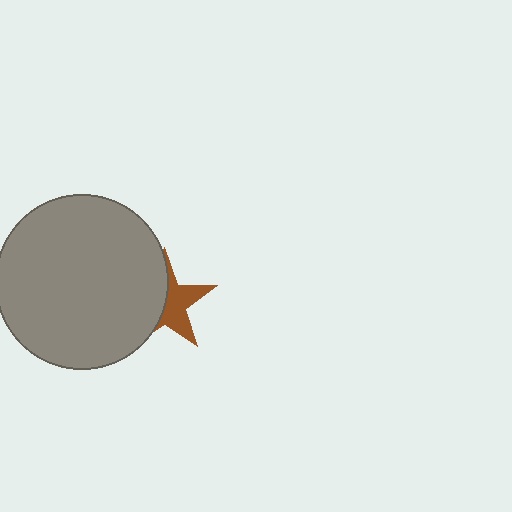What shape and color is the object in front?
The object in front is a gray circle.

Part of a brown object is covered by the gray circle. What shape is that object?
It is a star.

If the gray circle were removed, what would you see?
You would see the complete brown star.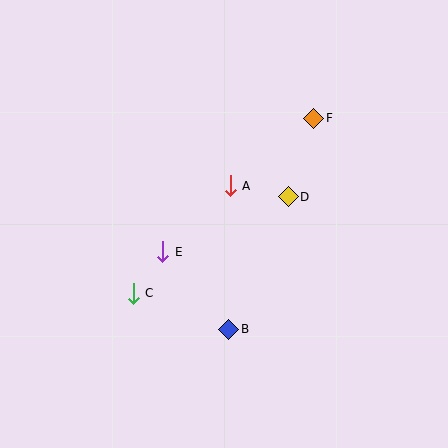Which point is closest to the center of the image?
Point A at (230, 186) is closest to the center.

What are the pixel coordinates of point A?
Point A is at (230, 186).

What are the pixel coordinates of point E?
Point E is at (163, 252).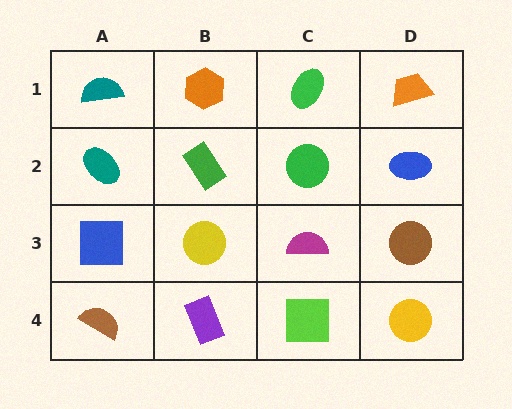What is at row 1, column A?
A teal semicircle.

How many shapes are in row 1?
4 shapes.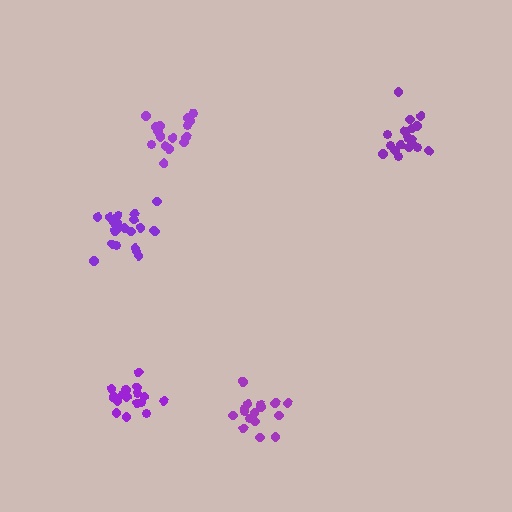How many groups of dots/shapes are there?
There are 5 groups.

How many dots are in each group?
Group 1: 21 dots, Group 2: 16 dots, Group 3: 16 dots, Group 4: 17 dots, Group 5: 18 dots (88 total).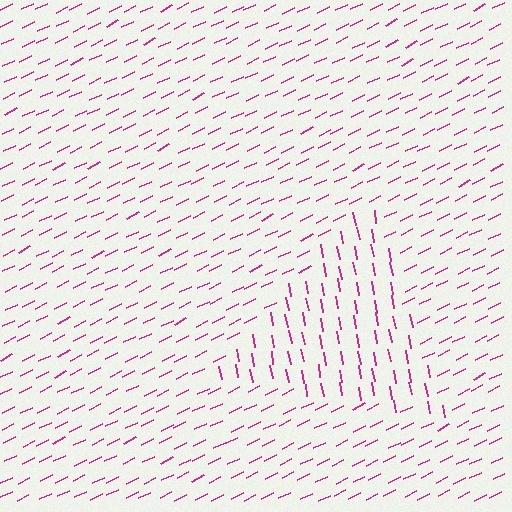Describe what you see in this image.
The image is filled with small magenta line segments. A triangle region in the image has lines oriented differently from the surrounding lines, creating a visible texture boundary.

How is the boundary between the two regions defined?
The boundary is defined purely by a change in line orientation (approximately 74 degrees difference). All lines are the same color and thickness.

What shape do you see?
I see a triangle.